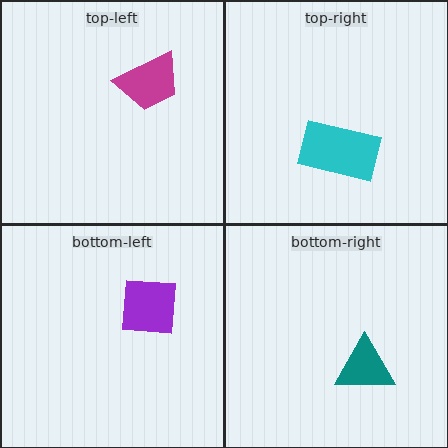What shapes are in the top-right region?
The cyan rectangle.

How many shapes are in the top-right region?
1.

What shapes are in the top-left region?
The magenta trapezoid.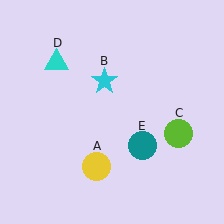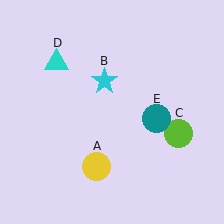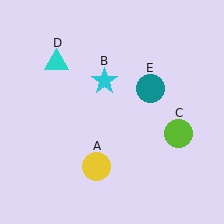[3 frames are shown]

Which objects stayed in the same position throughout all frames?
Yellow circle (object A) and cyan star (object B) and lime circle (object C) and cyan triangle (object D) remained stationary.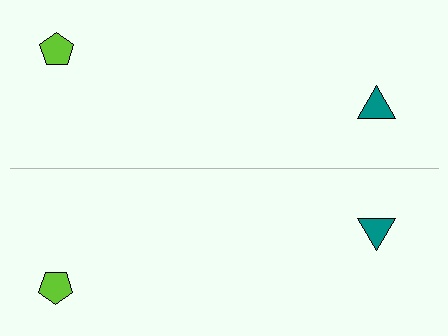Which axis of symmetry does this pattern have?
The pattern has a horizontal axis of symmetry running through the center of the image.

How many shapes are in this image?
There are 4 shapes in this image.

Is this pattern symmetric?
Yes, this pattern has bilateral (reflection) symmetry.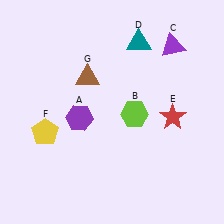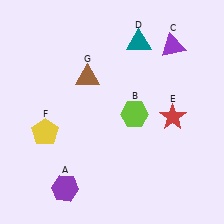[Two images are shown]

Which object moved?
The purple hexagon (A) moved down.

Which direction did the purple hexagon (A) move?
The purple hexagon (A) moved down.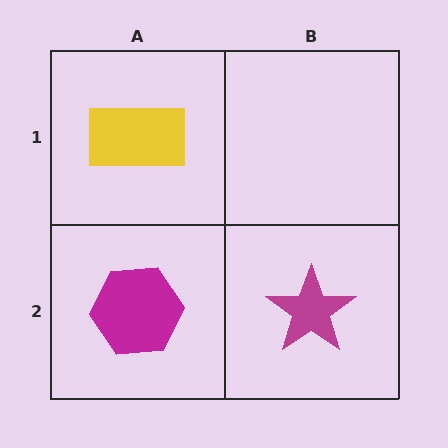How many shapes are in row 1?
1 shape.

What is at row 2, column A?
A magenta hexagon.